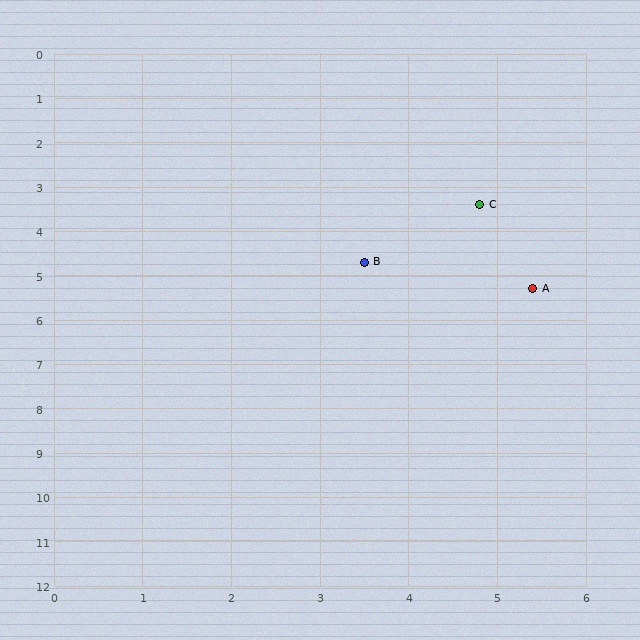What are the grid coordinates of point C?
Point C is at approximately (4.8, 3.4).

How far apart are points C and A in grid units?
Points C and A are about 2.0 grid units apart.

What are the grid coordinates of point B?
Point B is at approximately (3.5, 4.7).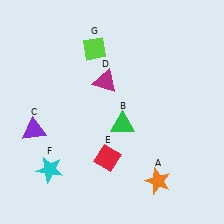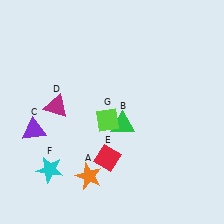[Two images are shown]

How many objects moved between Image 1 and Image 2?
3 objects moved between the two images.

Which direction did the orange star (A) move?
The orange star (A) moved left.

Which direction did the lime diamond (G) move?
The lime diamond (G) moved down.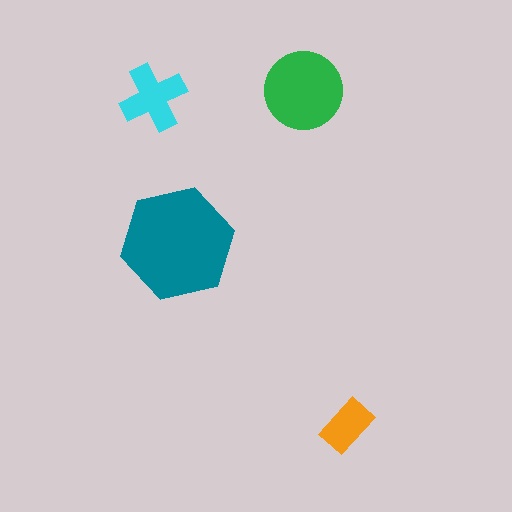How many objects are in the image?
There are 4 objects in the image.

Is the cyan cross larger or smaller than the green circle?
Smaller.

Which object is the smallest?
The orange rectangle.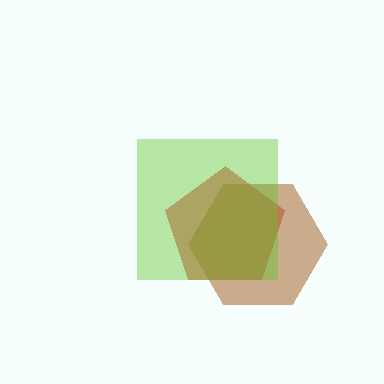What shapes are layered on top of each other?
The layered shapes are: a red pentagon, a brown hexagon, a lime square.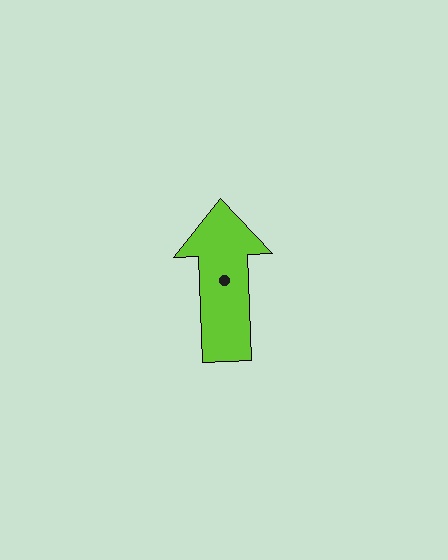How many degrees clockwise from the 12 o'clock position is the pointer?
Approximately 358 degrees.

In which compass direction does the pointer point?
North.